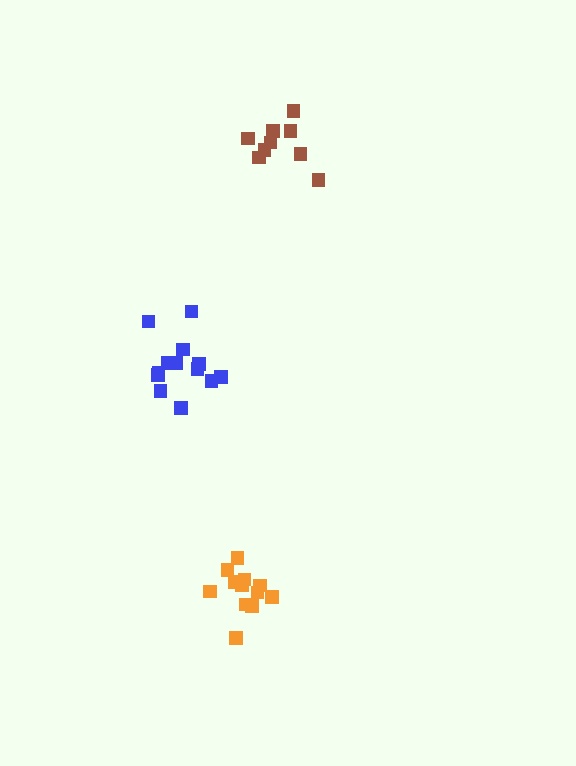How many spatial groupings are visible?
There are 3 spatial groupings.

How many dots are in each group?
Group 1: 13 dots, Group 2: 9 dots, Group 3: 12 dots (34 total).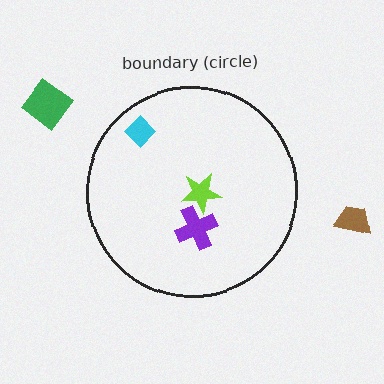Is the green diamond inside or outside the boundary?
Outside.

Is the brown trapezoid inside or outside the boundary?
Outside.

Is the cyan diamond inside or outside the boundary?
Inside.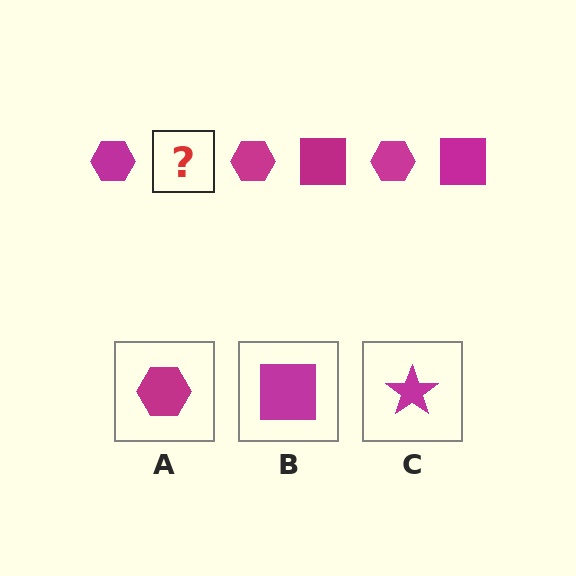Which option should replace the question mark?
Option B.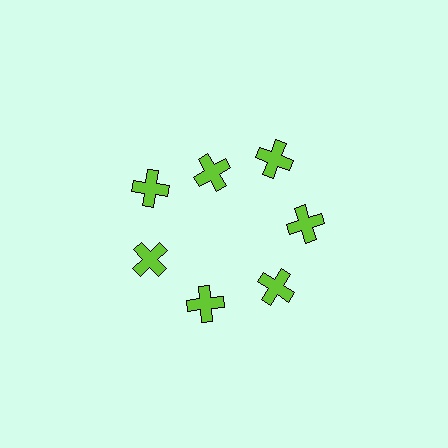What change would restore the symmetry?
The symmetry would be restored by moving it outward, back onto the ring so that all 7 crosses sit at equal angles and equal distance from the center.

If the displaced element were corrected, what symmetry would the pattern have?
It would have 7-fold rotational symmetry — the pattern would map onto itself every 51 degrees.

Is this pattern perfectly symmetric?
No. The 7 lime crosses are arranged in a ring, but one element near the 12 o'clock position is pulled inward toward the center, breaking the 7-fold rotational symmetry.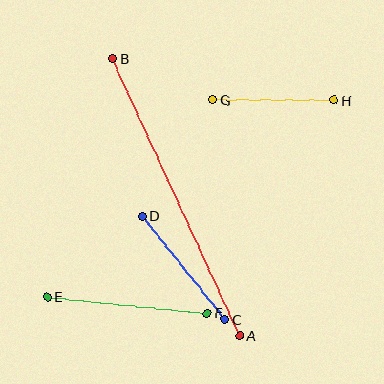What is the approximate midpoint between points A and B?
The midpoint is at approximately (176, 197) pixels.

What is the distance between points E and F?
The distance is approximately 161 pixels.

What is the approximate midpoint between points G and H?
The midpoint is at approximately (273, 100) pixels.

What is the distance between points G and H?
The distance is approximately 121 pixels.